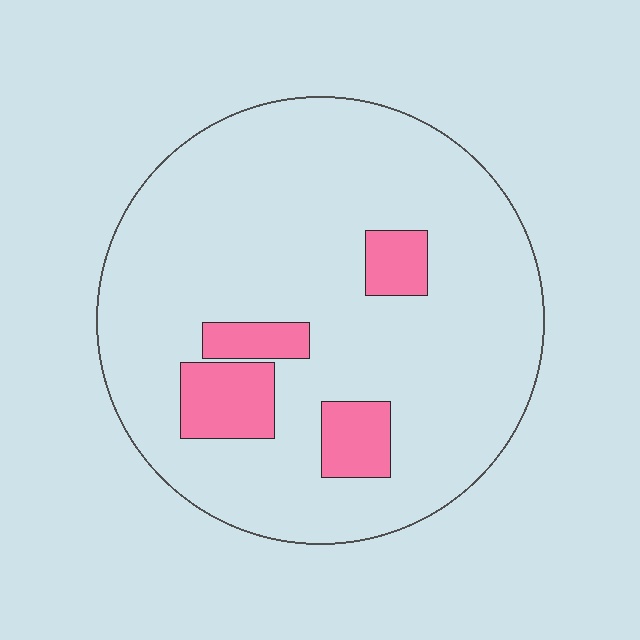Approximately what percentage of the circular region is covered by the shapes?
Approximately 15%.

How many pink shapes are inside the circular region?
4.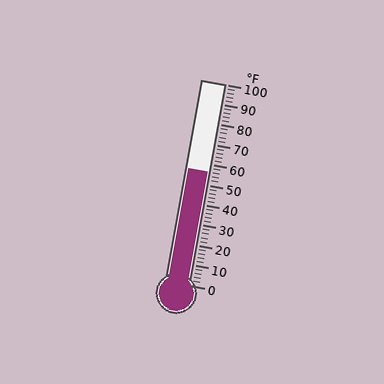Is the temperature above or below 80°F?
The temperature is below 80°F.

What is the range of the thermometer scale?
The thermometer scale ranges from 0°F to 100°F.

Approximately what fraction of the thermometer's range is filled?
The thermometer is filled to approximately 55% of its range.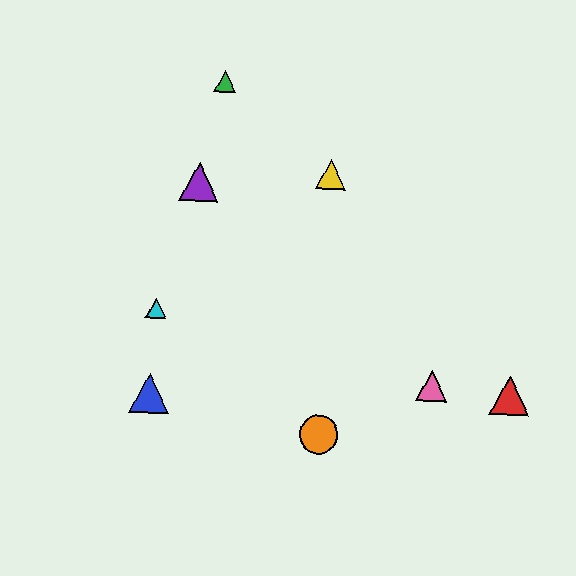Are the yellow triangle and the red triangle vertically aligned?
No, the yellow triangle is at x≈331 and the red triangle is at x≈510.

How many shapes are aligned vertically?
2 shapes (the yellow triangle, the orange circle) are aligned vertically.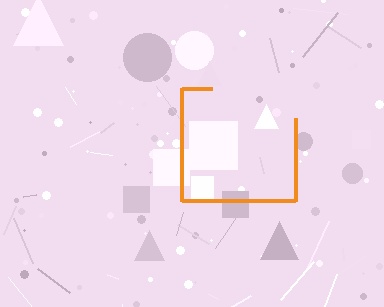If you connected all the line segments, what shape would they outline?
They would outline a square.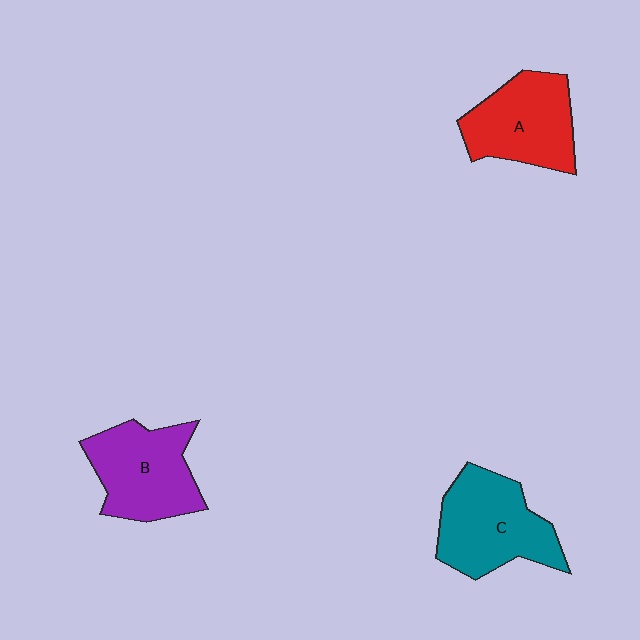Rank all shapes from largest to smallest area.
From largest to smallest: C (teal), B (purple), A (red).